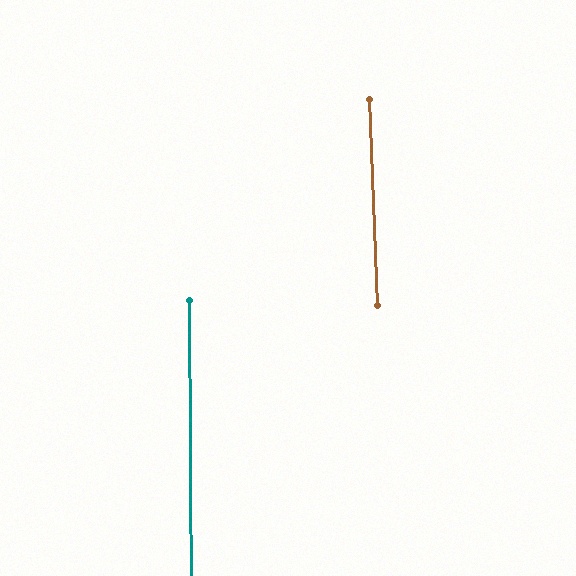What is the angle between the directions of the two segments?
Approximately 2 degrees.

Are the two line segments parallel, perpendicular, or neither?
Parallel — their directions differ by only 1.6°.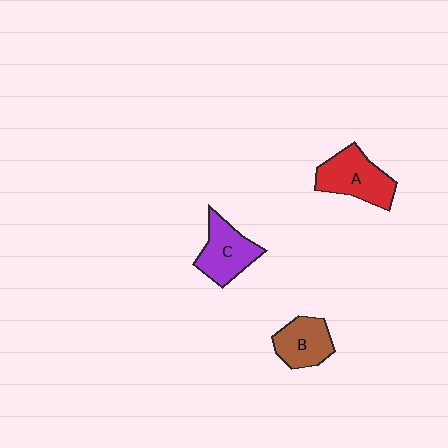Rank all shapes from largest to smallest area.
From largest to smallest: A (red), C (purple), B (brown).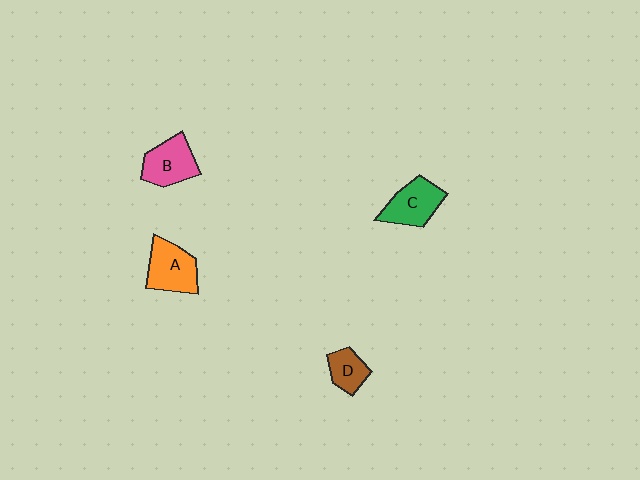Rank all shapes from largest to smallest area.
From largest to smallest: A (orange), C (green), B (pink), D (brown).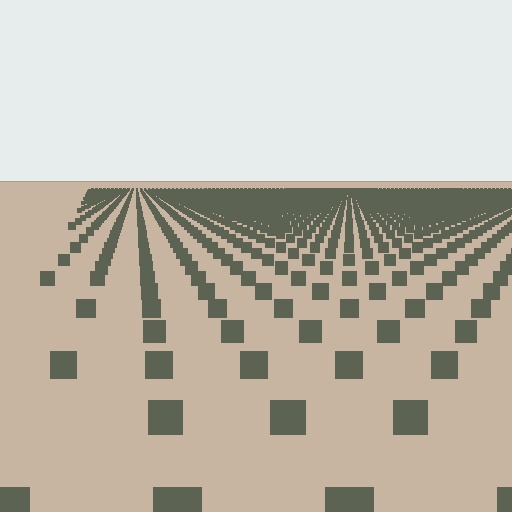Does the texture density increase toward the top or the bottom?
Density increases toward the top.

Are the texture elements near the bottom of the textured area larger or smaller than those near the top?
Larger. Near the bottom, elements are closer to the viewer and appear at a bigger on-screen size.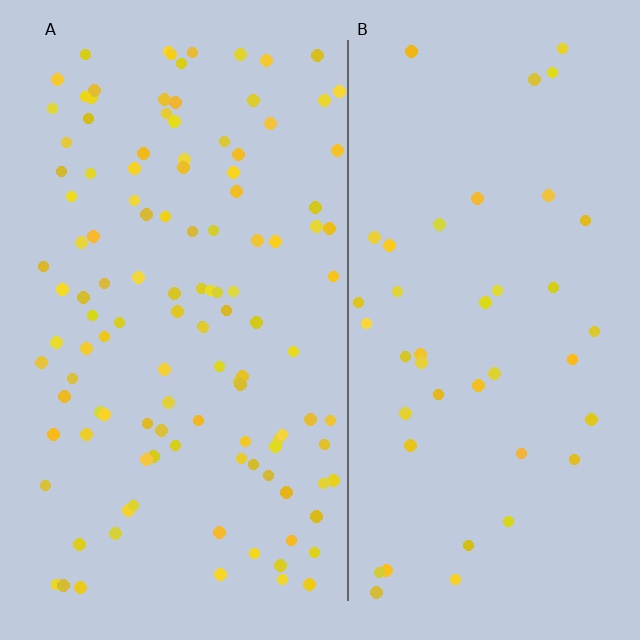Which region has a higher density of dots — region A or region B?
A (the left).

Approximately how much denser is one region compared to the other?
Approximately 2.8× — region A over region B.